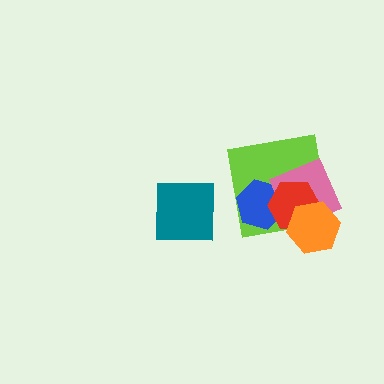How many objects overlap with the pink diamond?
4 objects overlap with the pink diamond.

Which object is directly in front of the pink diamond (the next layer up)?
The red hexagon is directly in front of the pink diamond.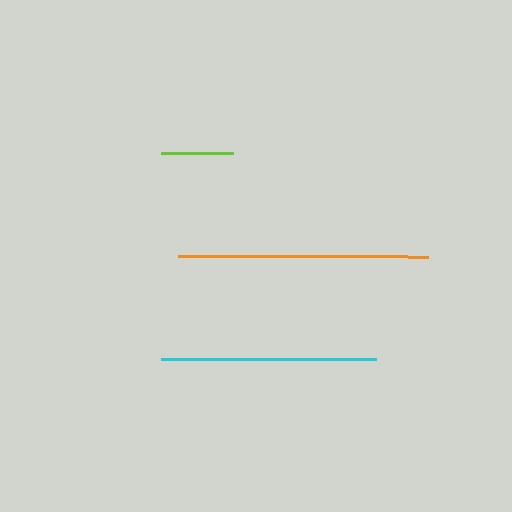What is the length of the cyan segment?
The cyan segment is approximately 215 pixels long.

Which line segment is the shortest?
The lime line is the shortest at approximately 71 pixels.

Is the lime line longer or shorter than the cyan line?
The cyan line is longer than the lime line.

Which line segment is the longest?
The orange line is the longest at approximately 250 pixels.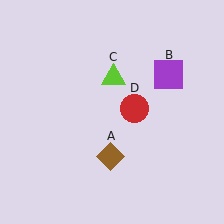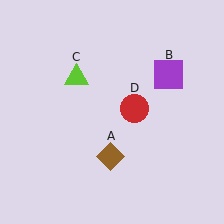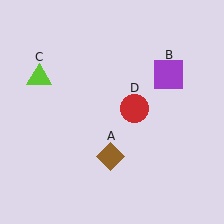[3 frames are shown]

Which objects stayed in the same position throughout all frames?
Brown diamond (object A) and purple square (object B) and red circle (object D) remained stationary.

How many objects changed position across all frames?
1 object changed position: lime triangle (object C).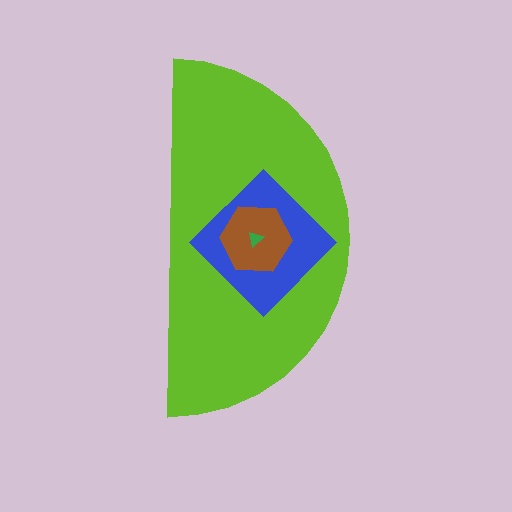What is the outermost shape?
The lime semicircle.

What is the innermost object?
The green triangle.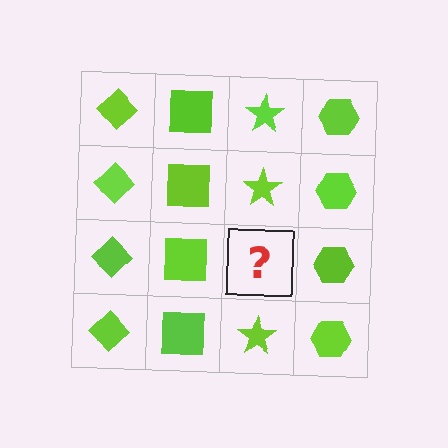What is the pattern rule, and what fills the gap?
The rule is that each column has a consistent shape. The gap should be filled with a lime star.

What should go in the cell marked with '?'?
The missing cell should contain a lime star.